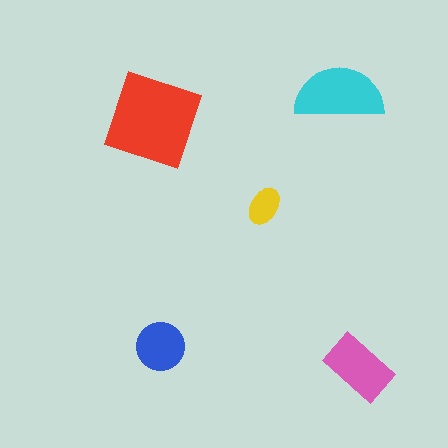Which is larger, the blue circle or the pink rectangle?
The pink rectangle.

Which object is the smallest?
The yellow ellipse.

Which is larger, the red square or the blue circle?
The red square.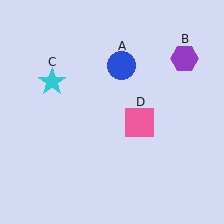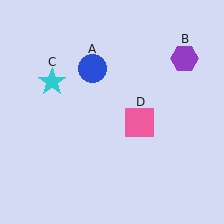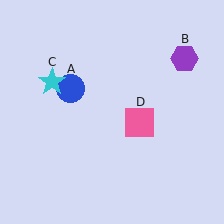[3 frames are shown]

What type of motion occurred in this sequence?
The blue circle (object A) rotated counterclockwise around the center of the scene.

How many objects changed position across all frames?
1 object changed position: blue circle (object A).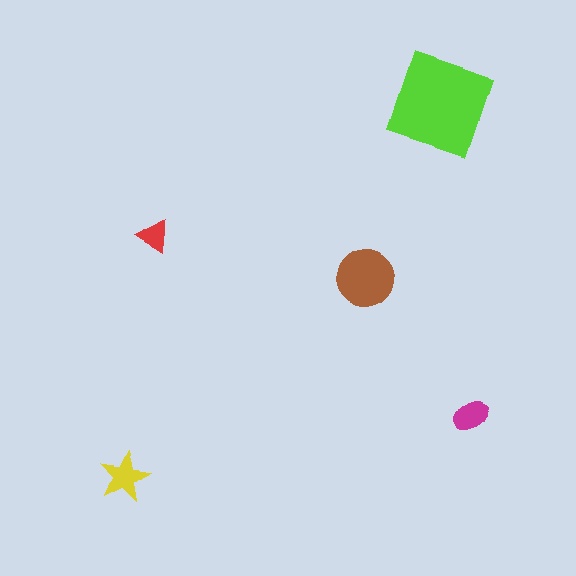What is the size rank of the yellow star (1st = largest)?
3rd.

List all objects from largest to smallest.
The lime square, the brown circle, the yellow star, the magenta ellipse, the red triangle.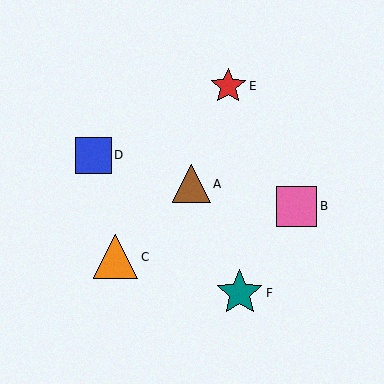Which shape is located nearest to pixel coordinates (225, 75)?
The red star (labeled E) at (228, 86) is nearest to that location.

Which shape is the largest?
The teal star (labeled F) is the largest.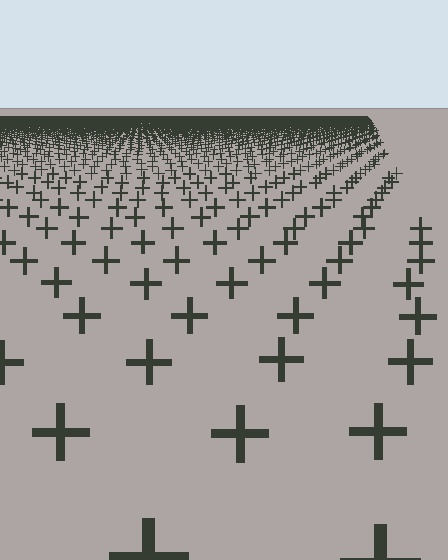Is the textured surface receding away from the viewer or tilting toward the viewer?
The surface is receding away from the viewer. Texture elements get smaller and denser toward the top.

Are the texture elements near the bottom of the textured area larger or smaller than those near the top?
Larger. Near the bottom, elements are closer to the viewer and appear at a bigger on-screen size.